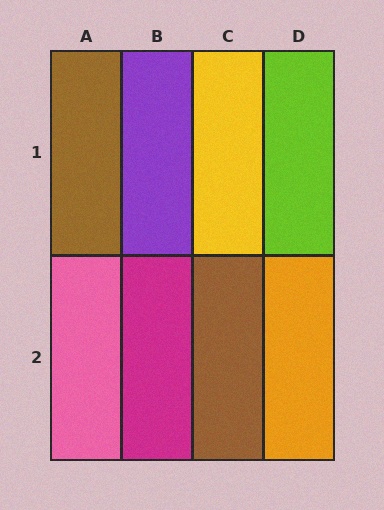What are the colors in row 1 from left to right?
Brown, purple, yellow, lime.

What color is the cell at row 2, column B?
Magenta.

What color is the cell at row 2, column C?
Brown.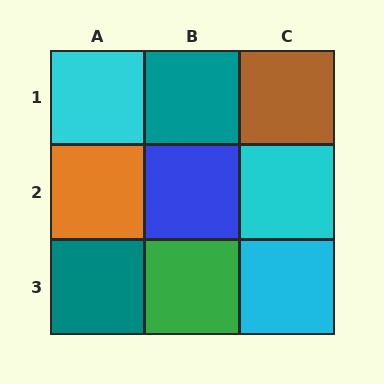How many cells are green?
1 cell is green.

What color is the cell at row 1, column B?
Teal.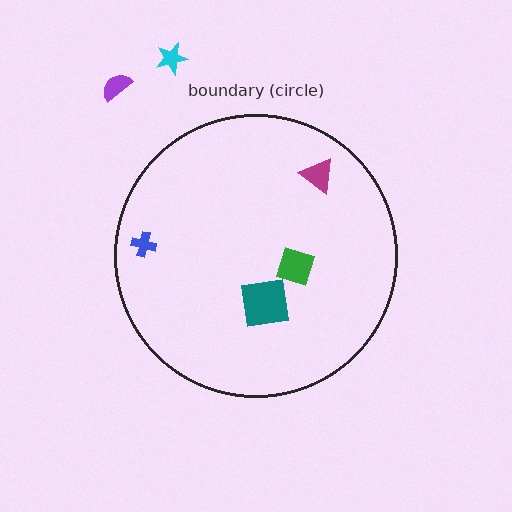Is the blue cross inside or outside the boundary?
Inside.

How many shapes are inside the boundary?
4 inside, 2 outside.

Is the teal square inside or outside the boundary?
Inside.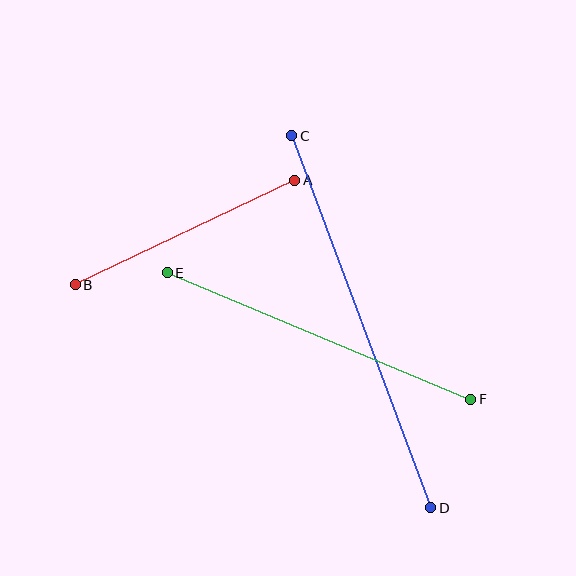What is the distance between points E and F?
The distance is approximately 329 pixels.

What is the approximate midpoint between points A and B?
The midpoint is at approximately (185, 232) pixels.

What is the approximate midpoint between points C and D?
The midpoint is at approximately (361, 322) pixels.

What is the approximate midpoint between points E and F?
The midpoint is at approximately (319, 336) pixels.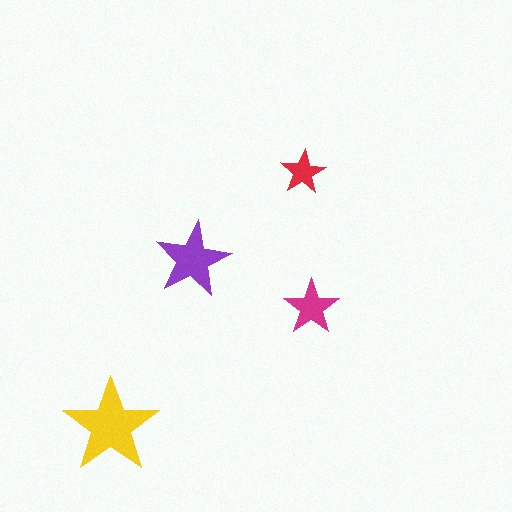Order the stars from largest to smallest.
the yellow one, the purple one, the magenta one, the red one.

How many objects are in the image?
There are 4 objects in the image.